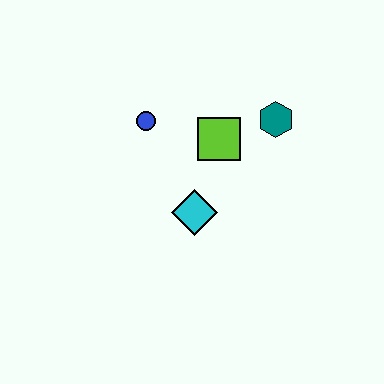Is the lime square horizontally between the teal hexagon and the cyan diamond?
Yes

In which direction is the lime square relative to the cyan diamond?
The lime square is above the cyan diamond.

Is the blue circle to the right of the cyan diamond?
No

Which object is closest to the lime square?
The teal hexagon is closest to the lime square.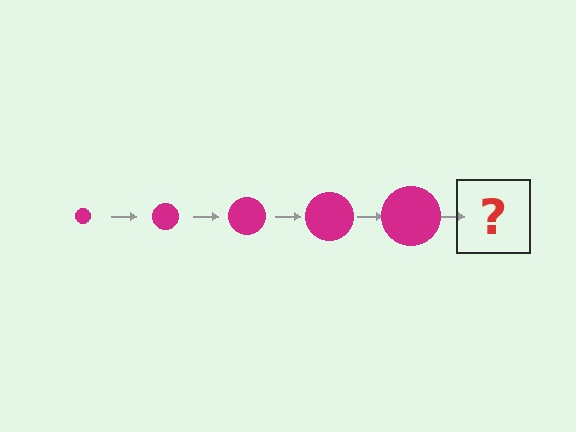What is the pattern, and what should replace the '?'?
The pattern is that the circle gets progressively larger each step. The '?' should be a magenta circle, larger than the previous one.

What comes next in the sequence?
The next element should be a magenta circle, larger than the previous one.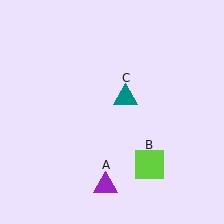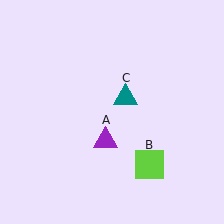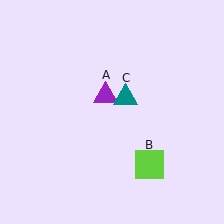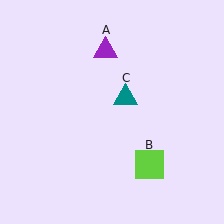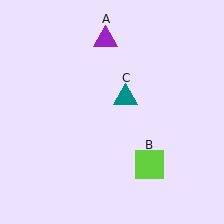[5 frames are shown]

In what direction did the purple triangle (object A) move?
The purple triangle (object A) moved up.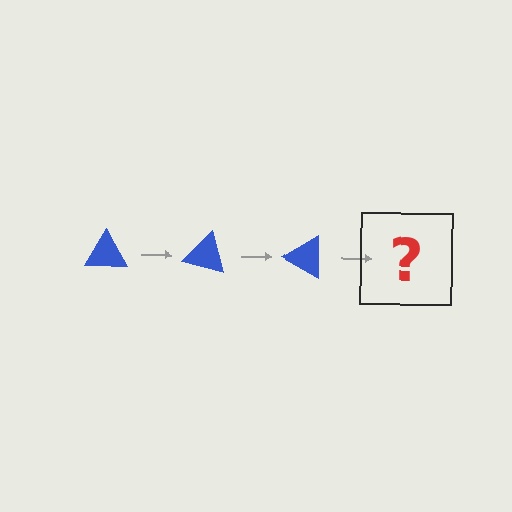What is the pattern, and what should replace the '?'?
The pattern is that the triangle rotates 15 degrees each step. The '?' should be a blue triangle rotated 45 degrees.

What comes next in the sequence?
The next element should be a blue triangle rotated 45 degrees.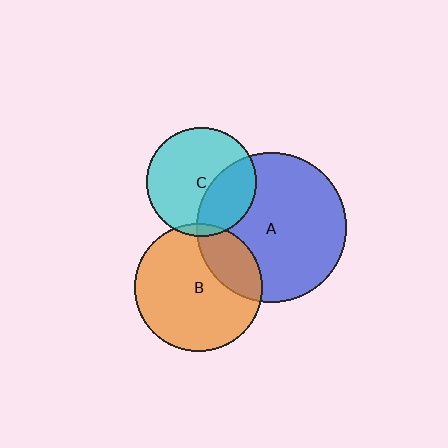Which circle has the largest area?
Circle A (blue).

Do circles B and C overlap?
Yes.